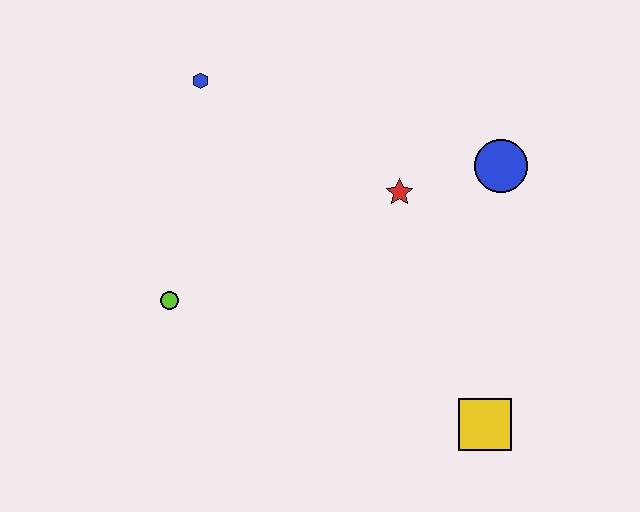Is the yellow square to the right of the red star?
Yes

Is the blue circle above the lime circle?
Yes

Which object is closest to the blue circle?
The red star is closest to the blue circle.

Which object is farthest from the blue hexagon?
The yellow square is farthest from the blue hexagon.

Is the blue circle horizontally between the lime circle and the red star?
No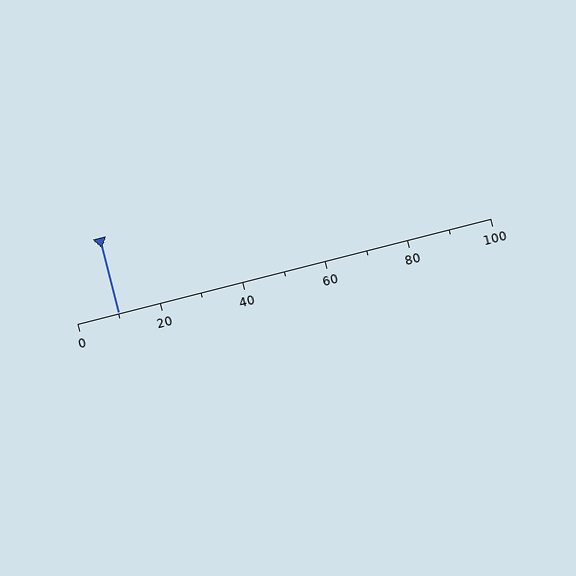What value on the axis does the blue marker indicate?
The marker indicates approximately 10.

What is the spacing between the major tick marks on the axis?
The major ticks are spaced 20 apart.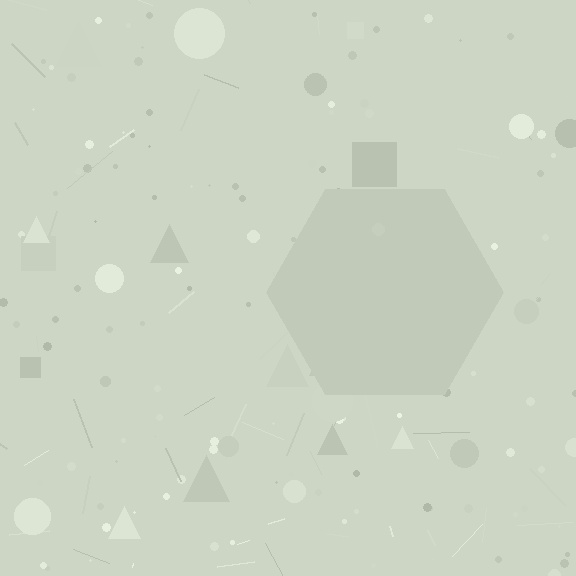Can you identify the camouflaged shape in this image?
The camouflaged shape is a hexagon.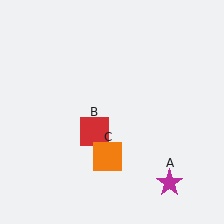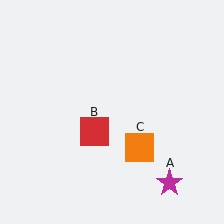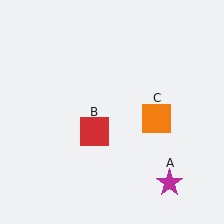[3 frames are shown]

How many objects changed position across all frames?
1 object changed position: orange square (object C).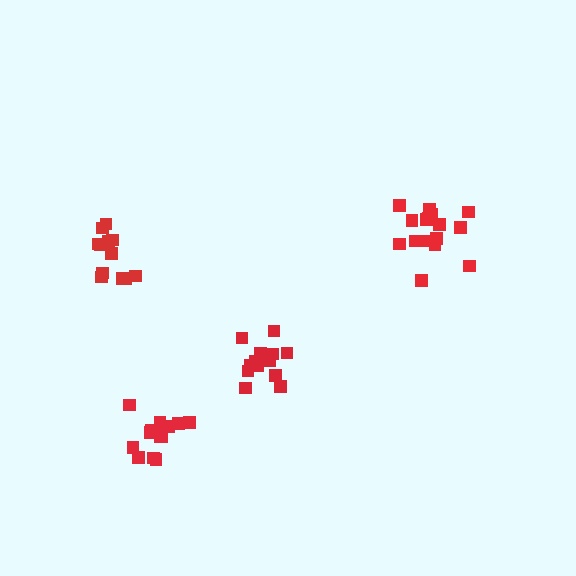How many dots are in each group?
Group 1: 14 dots, Group 2: 14 dots, Group 3: 17 dots, Group 4: 12 dots (57 total).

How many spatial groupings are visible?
There are 4 spatial groupings.